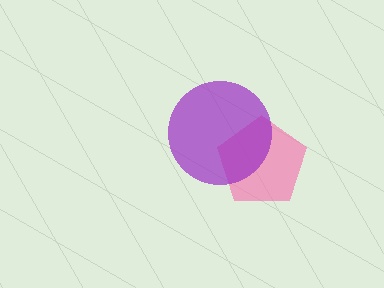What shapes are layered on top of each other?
The layered shapes are: a pink pentagon, a purple circle.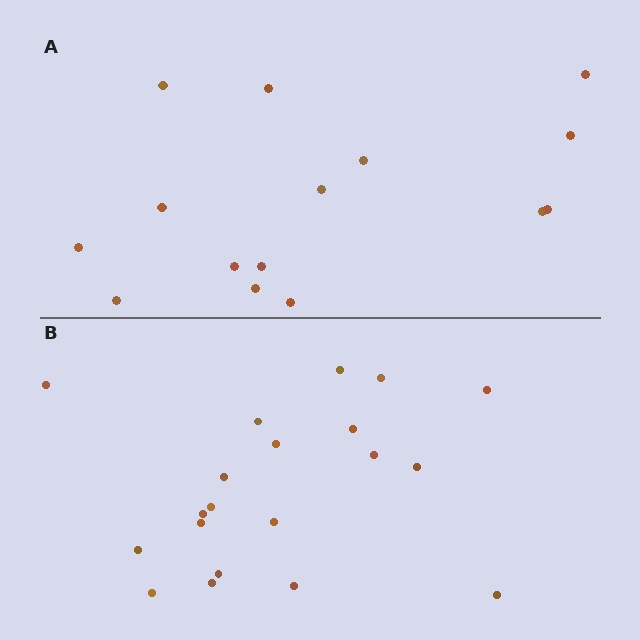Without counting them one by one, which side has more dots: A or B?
Region B (the bottom region) has more dots.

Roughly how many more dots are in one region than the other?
Region B has about 5 more dots than region A.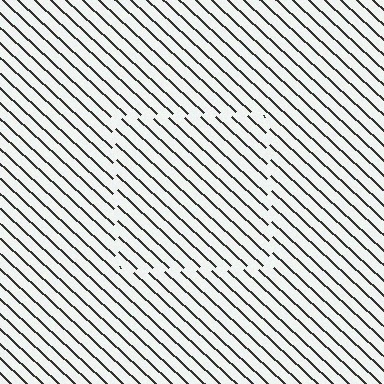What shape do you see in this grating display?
An illusory square. The interior of the shape contains the same grating, shifted by half a period — the contour is defined by the phase discontinuity where line-ends from the inner and outer gratings abut.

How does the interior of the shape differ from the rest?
The interior of the shape contains the same grating, shifted by half a period — the contour is defined by the phase discontinuity where line-ends from the inner and outer gratings abut.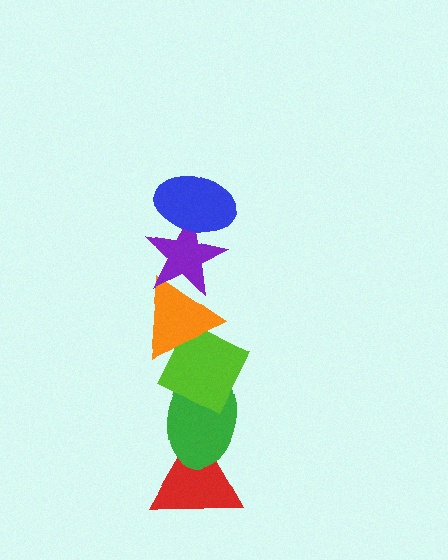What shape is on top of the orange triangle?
The purple star is on top of the orange triangle.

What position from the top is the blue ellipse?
The blue ellipse is 1st from the top.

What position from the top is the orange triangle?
The orange triangle is 3rd from the top.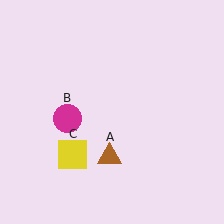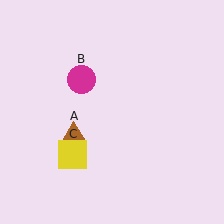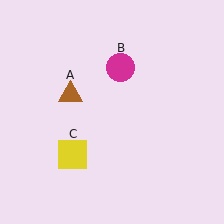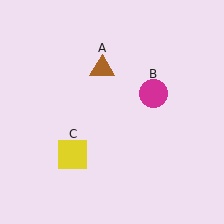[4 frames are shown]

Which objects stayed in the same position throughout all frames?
Yellow square (object C) remained stationary.